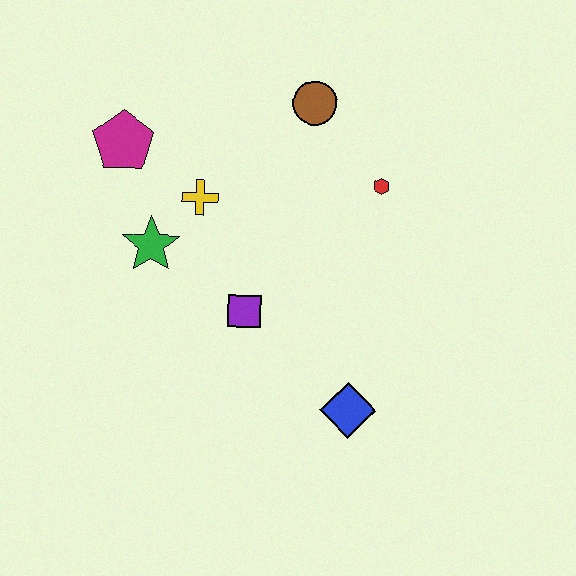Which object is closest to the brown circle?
The red hexagon is closest to the brown circle.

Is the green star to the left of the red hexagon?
Yes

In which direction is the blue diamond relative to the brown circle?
The blue diamond is below the brown circle.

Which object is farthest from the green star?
The blue diamond is farthest from the green star.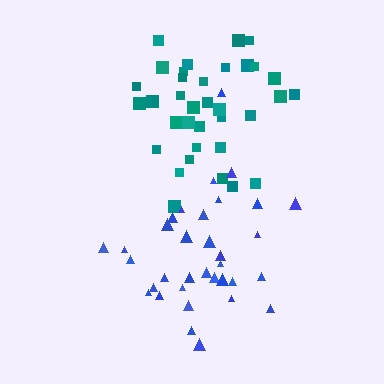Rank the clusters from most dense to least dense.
teal, blue.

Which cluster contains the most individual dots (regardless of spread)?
Teal (35).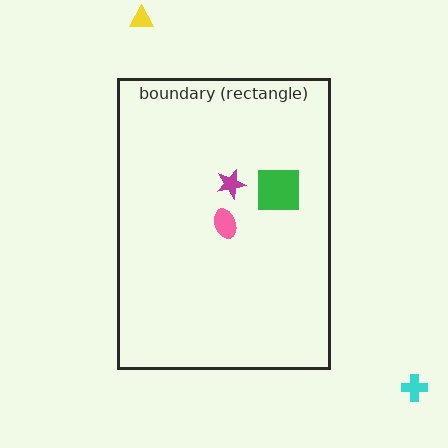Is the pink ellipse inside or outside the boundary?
Inside.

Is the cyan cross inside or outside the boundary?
Outside.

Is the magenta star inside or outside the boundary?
Inside.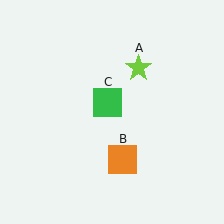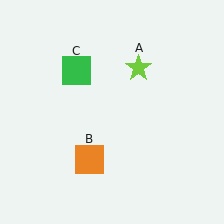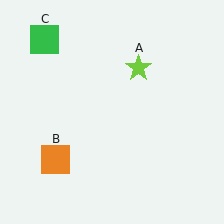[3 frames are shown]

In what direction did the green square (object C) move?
The green square (object C) moved up and to the left.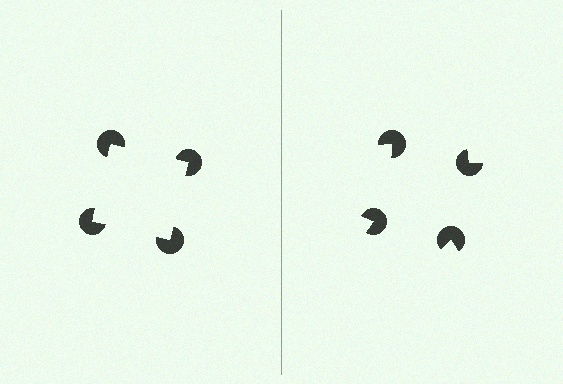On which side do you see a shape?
An illusory square appears on the left side. On the right side the wedge cuts are rotated, so no coherent shape forms.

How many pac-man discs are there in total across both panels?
8 — 4 on each side.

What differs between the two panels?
The pac-man discs are positioned identically on both sides; only the wedge orientations differ. On the left they align to a square; on the right they are misaligned.